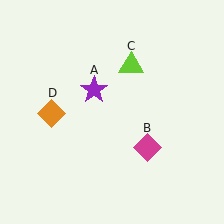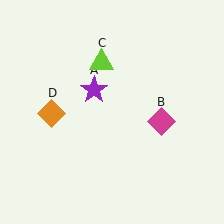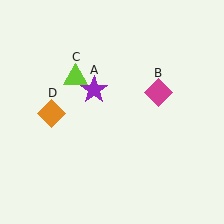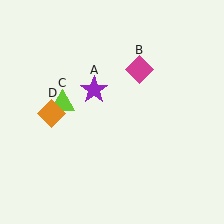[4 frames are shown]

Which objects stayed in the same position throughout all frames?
Purple star (object A) and orange diamond (object D) remained stationary.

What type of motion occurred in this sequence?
The magenta diamond (object B), lime triangle (object C) rotated counterclockwise around the center of the scene.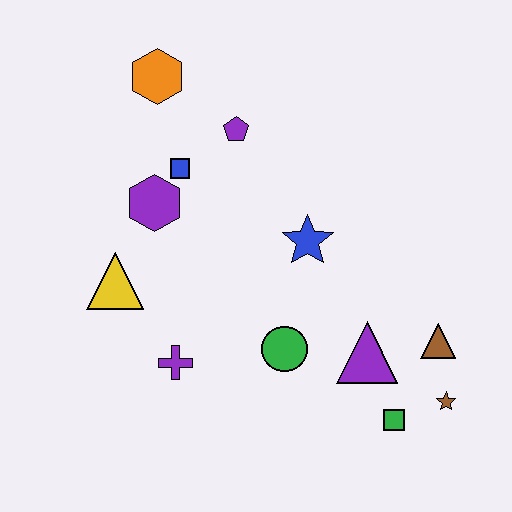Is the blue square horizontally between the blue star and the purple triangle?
No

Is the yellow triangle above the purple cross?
Yes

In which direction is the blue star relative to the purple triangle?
The blue star is above the purple triangle.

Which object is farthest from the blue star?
The orange hexagon is farthest from the blue star.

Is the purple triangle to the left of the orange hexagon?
No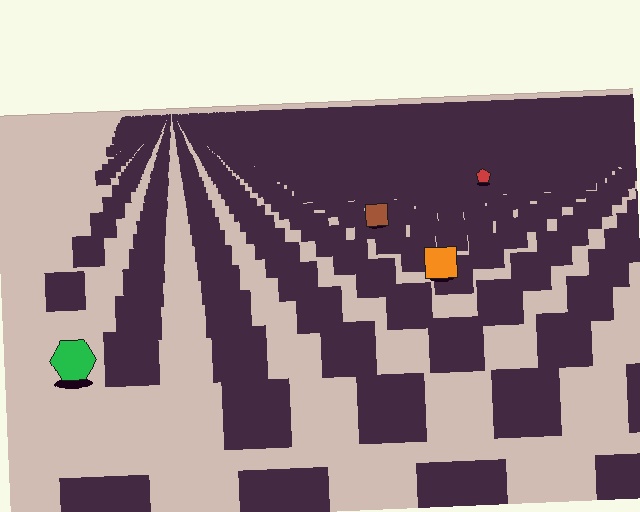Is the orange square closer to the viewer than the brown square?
Yes. The orange square is closer — you can tell from the texture gradient: the ground texture is coarser near it.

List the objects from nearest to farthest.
From nearest to farthest: the green hexagon, the orange square, the brown square, the red pentagon.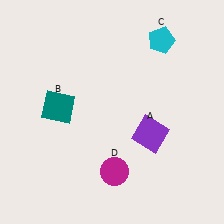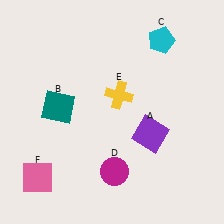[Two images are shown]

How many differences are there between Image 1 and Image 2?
There are 2 differences between the two images.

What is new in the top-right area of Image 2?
A yellow cross (E) was added in the top-right area of Image 2.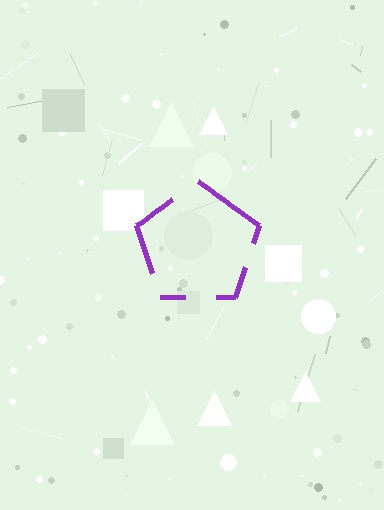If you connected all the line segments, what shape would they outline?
They would outline a pentagon.